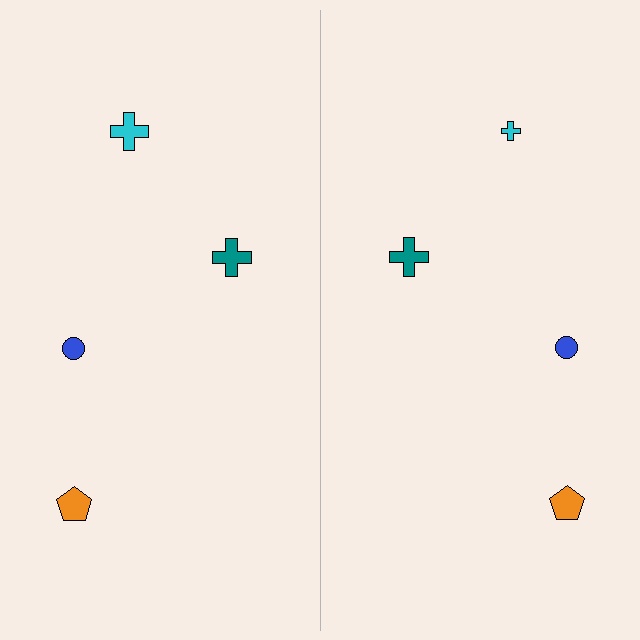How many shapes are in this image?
There are 8 shapes in this image.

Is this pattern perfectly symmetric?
No, the pattern is not perfectly symmetric. The cyan cross on the right side has a different size than its mirror counterpart.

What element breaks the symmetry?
The cyan cross on the right side has a different size than its mirror counterpart.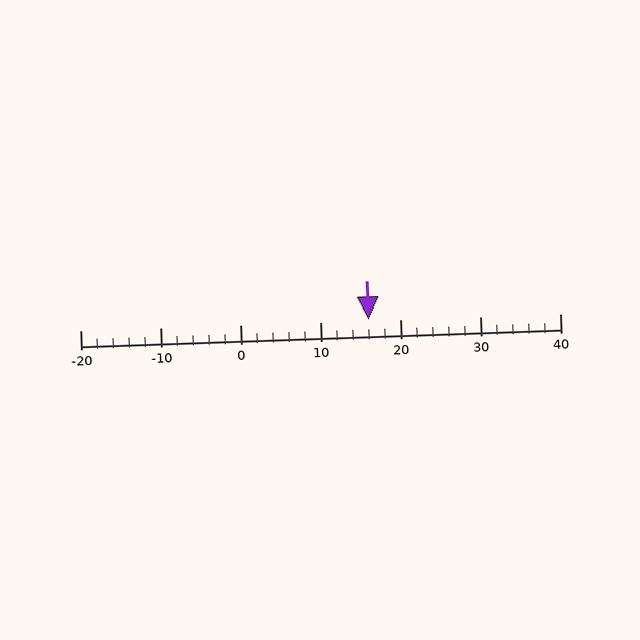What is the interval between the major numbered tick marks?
The major tick marks are spaced 10 units apart.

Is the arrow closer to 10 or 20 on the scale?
The arrow is closer to 20.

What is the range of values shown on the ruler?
The ruler shows values from -20 to 40.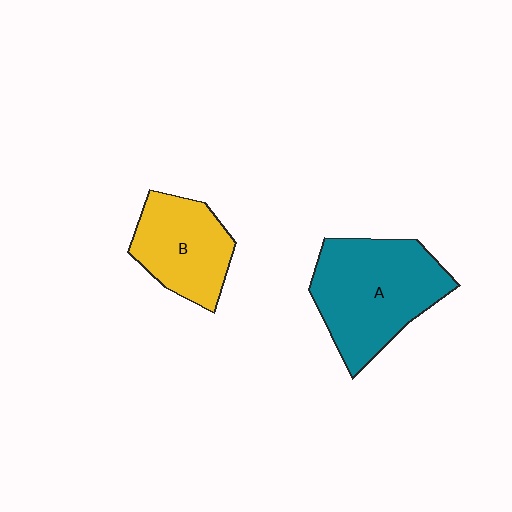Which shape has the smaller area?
Shape B (yellow).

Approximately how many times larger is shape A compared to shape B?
Approximately 1.5 times.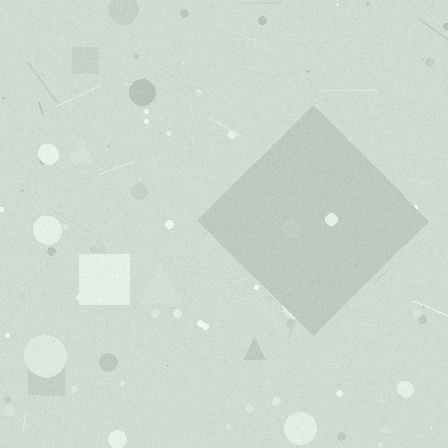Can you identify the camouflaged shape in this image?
The camouflaged shape is a diamond.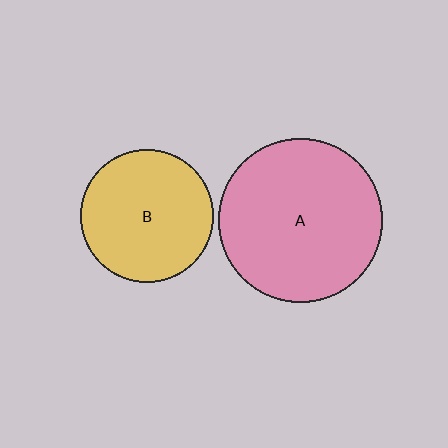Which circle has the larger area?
Circle A (pink).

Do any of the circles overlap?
No, none of the circles overlap.